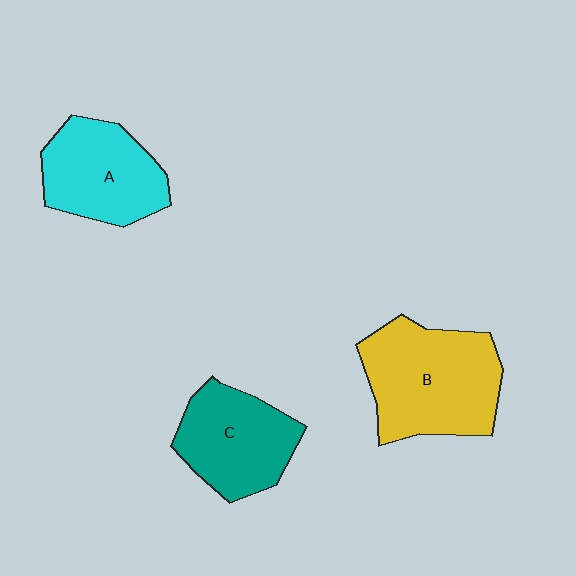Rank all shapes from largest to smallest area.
From largest to smallest: B (yellow), A (cyan), C (teal).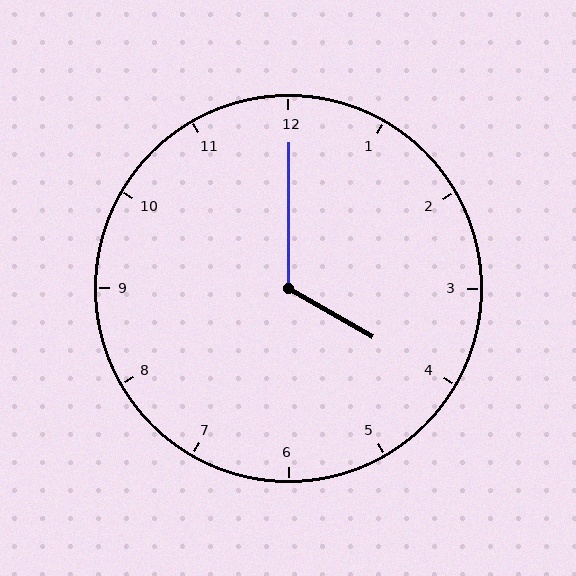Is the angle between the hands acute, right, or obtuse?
It is obtuse.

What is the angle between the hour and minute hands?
Approximately 120 degrees.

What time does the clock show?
4:00.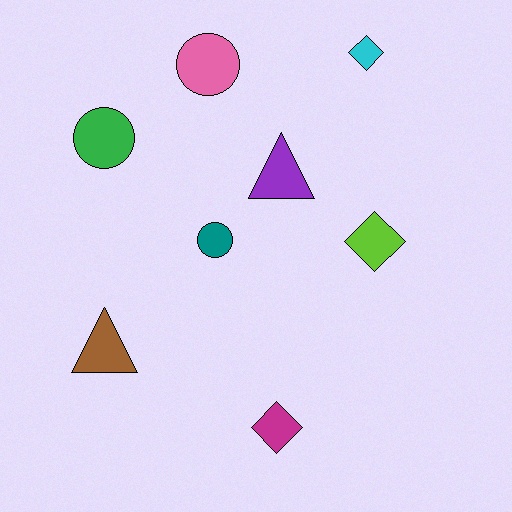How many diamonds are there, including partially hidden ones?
There are 3 diamonds.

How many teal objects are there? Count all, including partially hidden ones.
There is 1 teal object.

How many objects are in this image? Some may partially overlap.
There are 8 objects.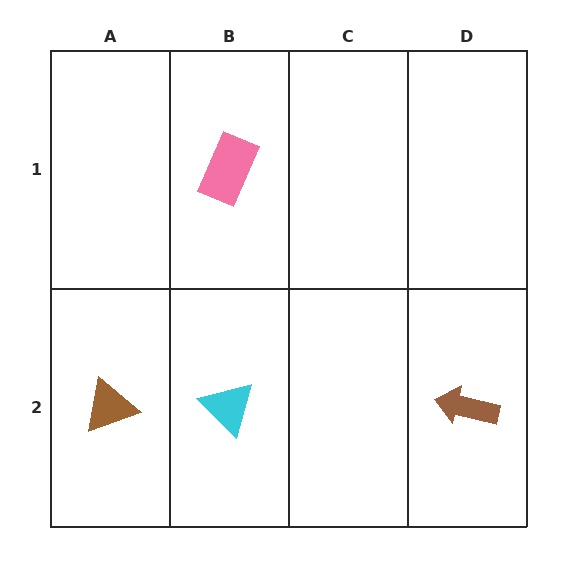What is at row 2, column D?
A brown arrow.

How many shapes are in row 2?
3 shapes.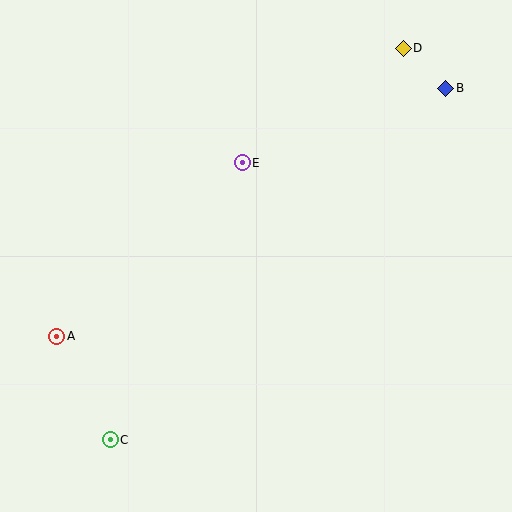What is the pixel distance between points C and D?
The distance between C and D is 489 pixels.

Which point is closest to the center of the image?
Point E at (242, 163) is closest to the center.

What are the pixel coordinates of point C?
Point C is at (110, 440).